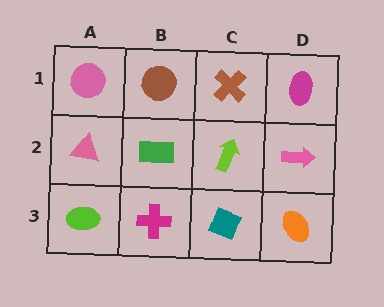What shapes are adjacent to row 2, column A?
A pink circle (row 1, column A), a lime ellipse (row 3, column A), a green rectangle (row 2, column B).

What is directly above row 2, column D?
A magenta ellipse.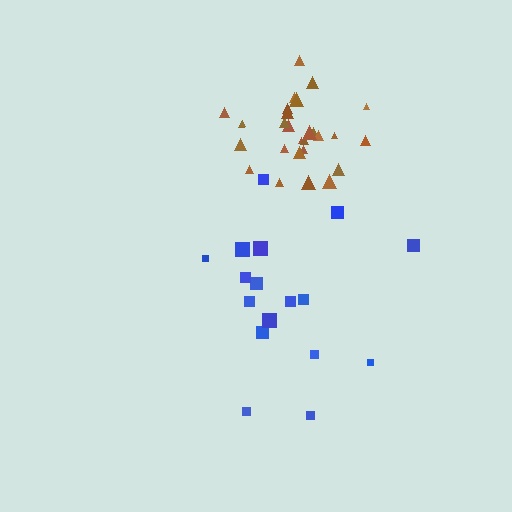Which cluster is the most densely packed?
Brown.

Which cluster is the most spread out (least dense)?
Blue.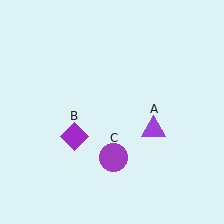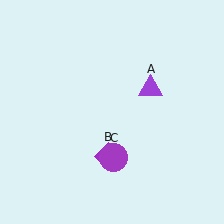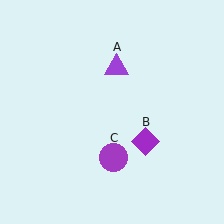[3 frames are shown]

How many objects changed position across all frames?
2 objects changed position: purple triangle (object A), purple diamond (object B).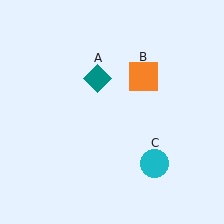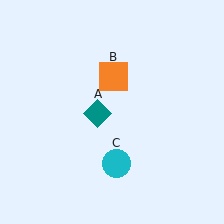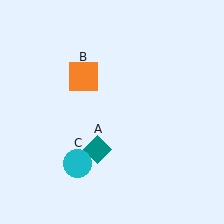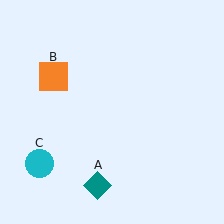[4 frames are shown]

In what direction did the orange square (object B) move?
The orange square (object B) moved left.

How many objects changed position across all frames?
3 objects changed position: teal diamond (object A), orange square (object B), cyan circle (object C).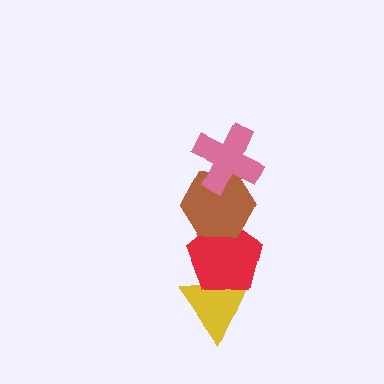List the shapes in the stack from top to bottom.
From top to bottom: the pink cross, the brown hexagon, the red pentagon, the yellow triangle.